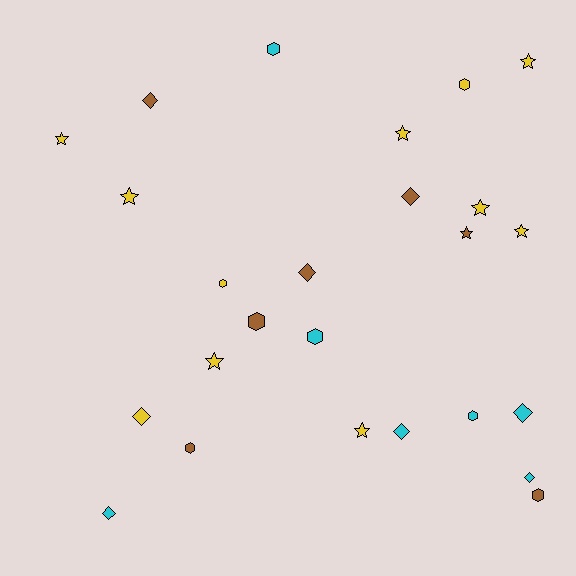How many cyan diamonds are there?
There are 4 cyan diamonds.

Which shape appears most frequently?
Star, with 9 objects.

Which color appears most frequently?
Yellow, with 11 objects.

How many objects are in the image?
There are 25 objects.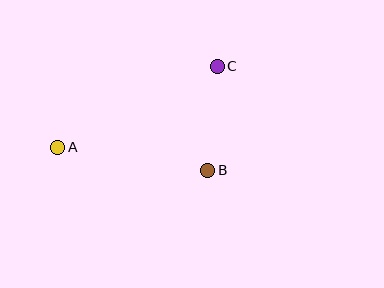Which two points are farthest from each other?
Points A and C are farthest from each other.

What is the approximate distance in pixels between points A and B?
The distance between A and B is approximately 152 pixels.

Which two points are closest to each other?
Points B and C are closest to each other.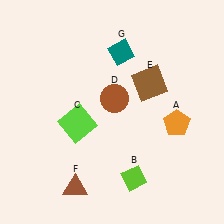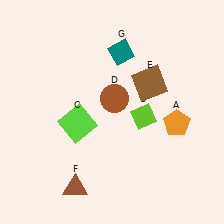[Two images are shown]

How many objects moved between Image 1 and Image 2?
1 object moved between the two images.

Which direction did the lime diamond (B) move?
The lime diamond (B) moved up.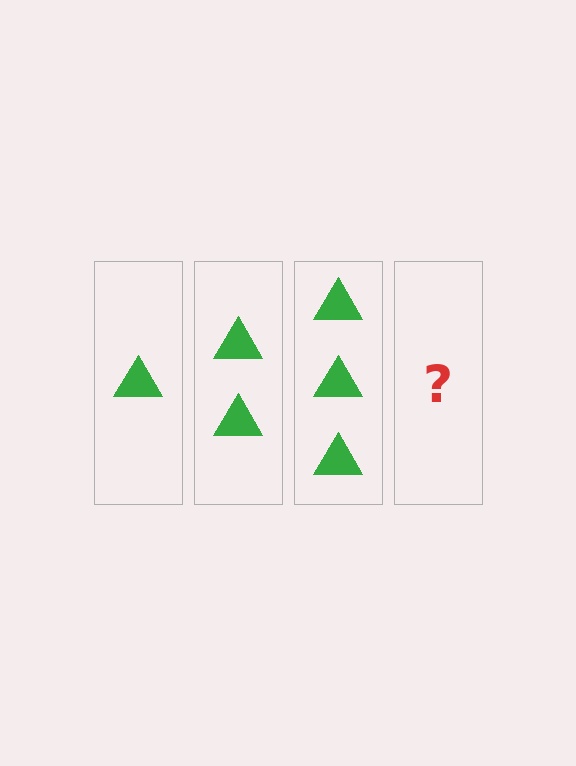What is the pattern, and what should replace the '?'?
The pattern is that each step adds one more triangle. The '?' should be 4 triangles.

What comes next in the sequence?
The next element should be 4 triangles.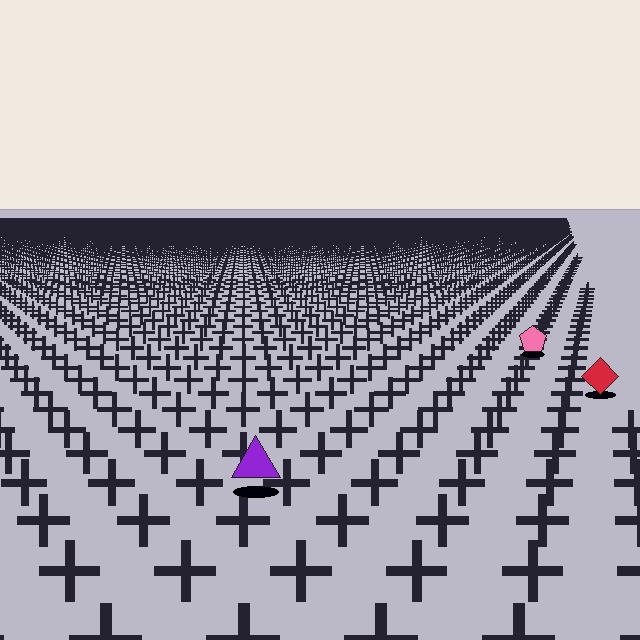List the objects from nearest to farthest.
From nearest to farthest: the purple triangle, the red diamond, the pink pentagon.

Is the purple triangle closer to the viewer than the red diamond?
Yes. The purple triangle is closer — you can tell from the texture gradient: the ground texture is coarser near it.